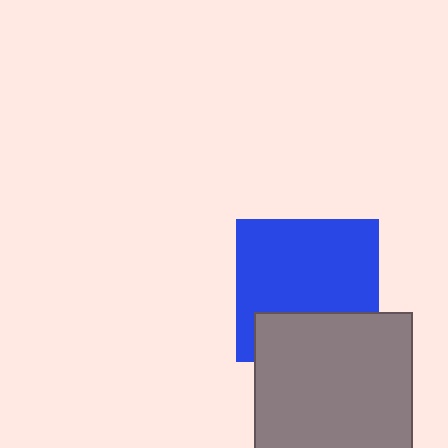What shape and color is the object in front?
The object in front is a gray square.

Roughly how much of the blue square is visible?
Most of it is visible (roughly 69%).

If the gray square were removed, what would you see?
You would see the complete blue square.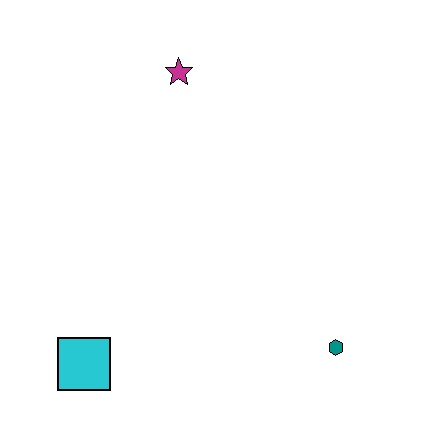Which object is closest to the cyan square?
The teal hexagon is closest to the cyan square.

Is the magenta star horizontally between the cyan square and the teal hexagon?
Yes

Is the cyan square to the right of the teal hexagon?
No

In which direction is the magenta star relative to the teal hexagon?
The magenta star is above the teal hexagon.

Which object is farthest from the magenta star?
The teal hexagon is farthest from the magenta star.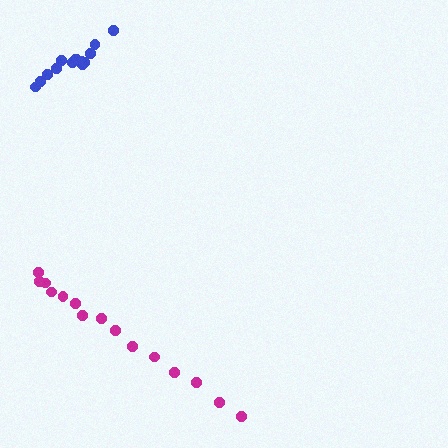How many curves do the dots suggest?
There are 2 distinct paths.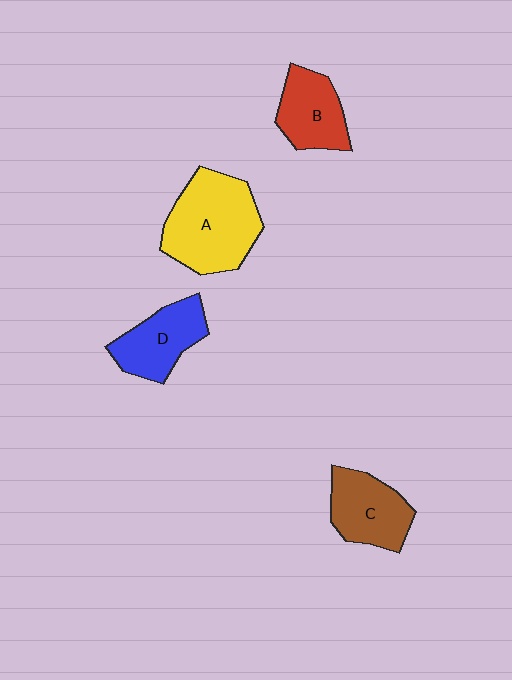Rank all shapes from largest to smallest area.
From largest to smallest: A (yellow), C (brown), D (blue), B (red).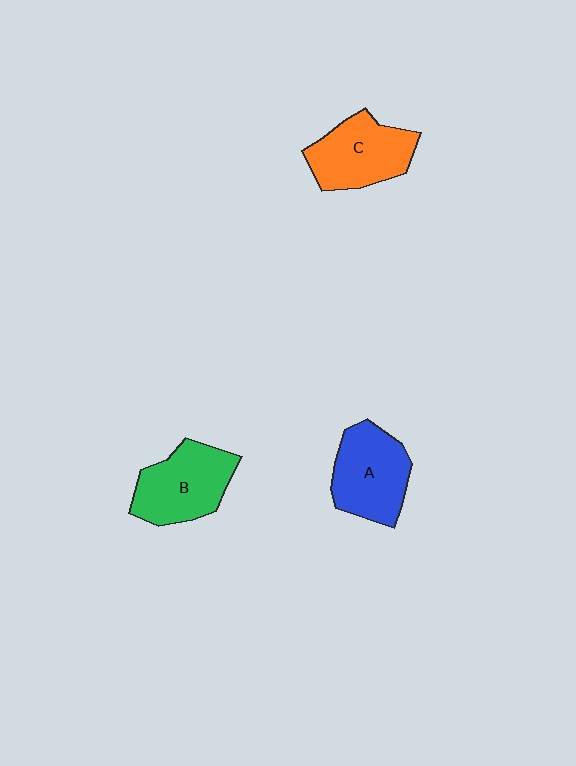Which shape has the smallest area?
Shape C (orange).